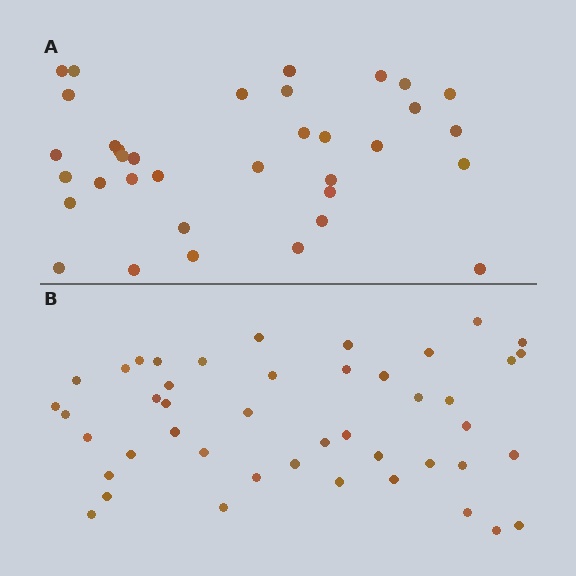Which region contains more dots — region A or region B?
Region B (the bottom region) has more dots.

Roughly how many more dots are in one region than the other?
Region B has roughly 10 or so more dots than region A.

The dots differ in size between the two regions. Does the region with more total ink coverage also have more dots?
No. Region A has more total ink coverage because its dots are larger, but region B actually contains more individual dots. Total area can be misleading — the number of items is what matters here.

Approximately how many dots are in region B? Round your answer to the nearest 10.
About 40 dots. (The exact count is 45, which rounds to 40.)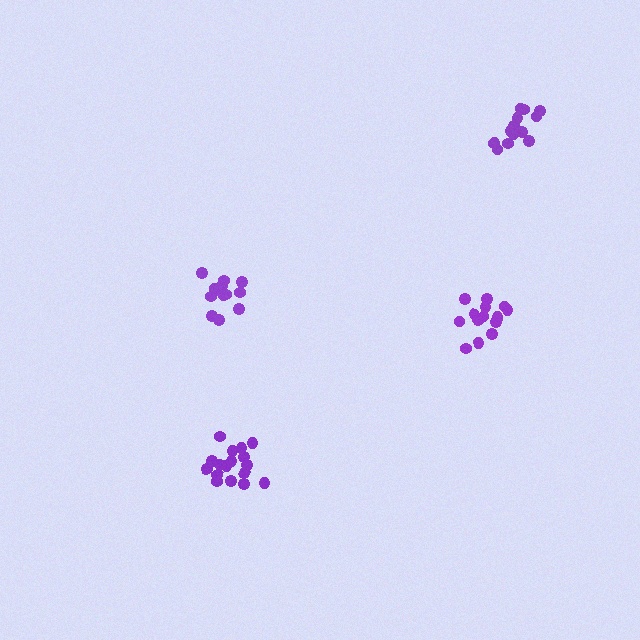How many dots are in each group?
Group 1: 16 dots, Group 2: 14 dots, Group 3: 15 dots, Group 4: 17 dots (62 total).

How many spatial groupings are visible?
There are 4 spatial groupings.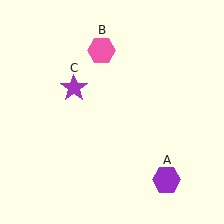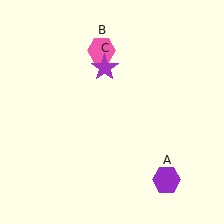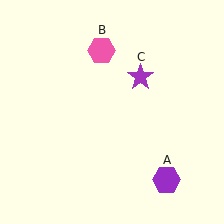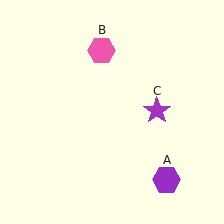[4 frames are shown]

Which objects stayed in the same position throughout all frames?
Purple hexagon (object A) and pink hexagon (object B) remained stationary.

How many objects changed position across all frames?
1 object changed position: purple star (object C).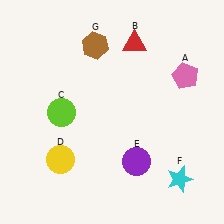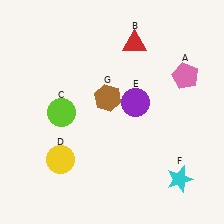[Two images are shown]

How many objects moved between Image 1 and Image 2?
2 objects moved between the two images.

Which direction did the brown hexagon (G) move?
The brown hexagon (G) moved down.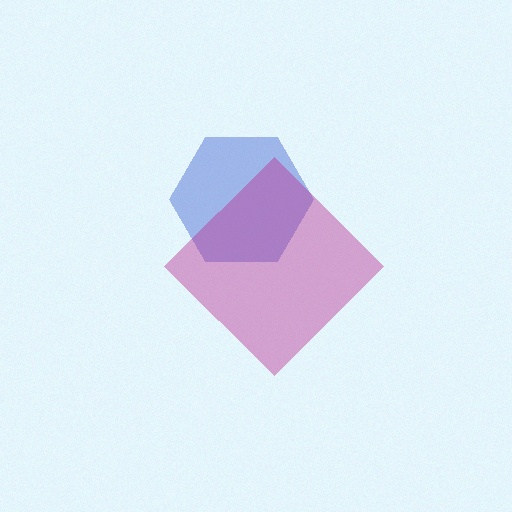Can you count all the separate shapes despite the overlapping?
Yes, there are 2 separate shapes.